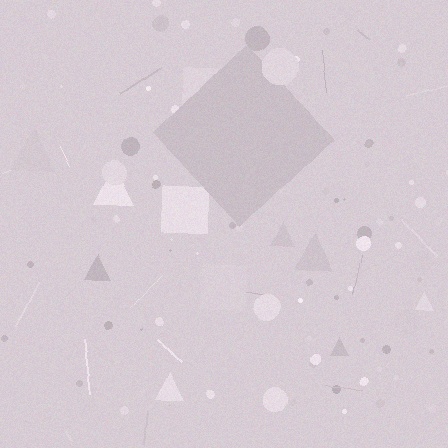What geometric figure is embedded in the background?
A diamond is embedded in the background.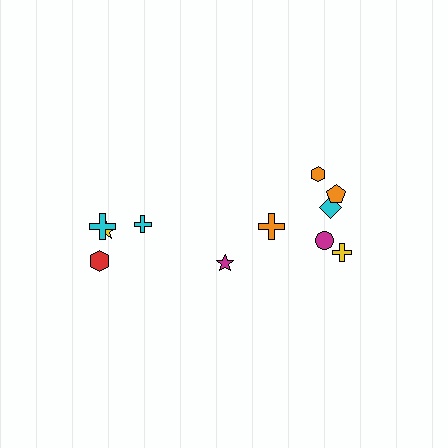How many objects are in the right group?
There are 7 objects.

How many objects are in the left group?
There are 4 objects.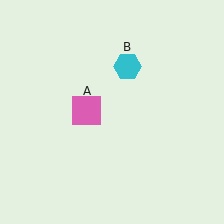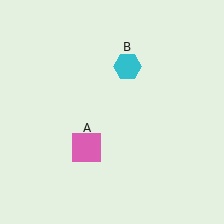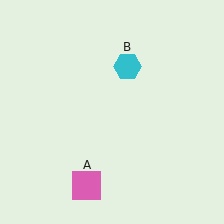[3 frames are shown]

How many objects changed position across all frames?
1 object changed position: pink square (object A).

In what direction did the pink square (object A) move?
The pink square (object A) moved down.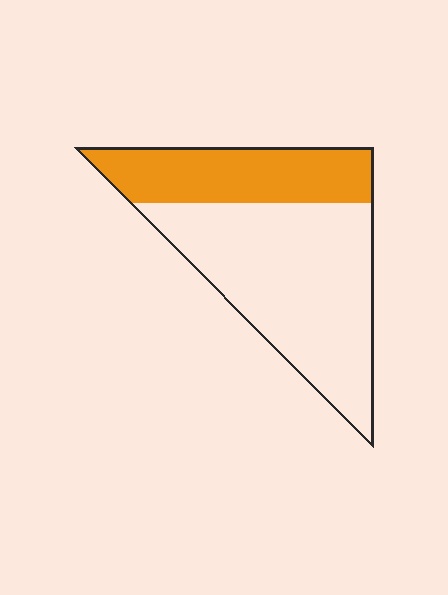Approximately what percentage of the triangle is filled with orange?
Approximately 35%.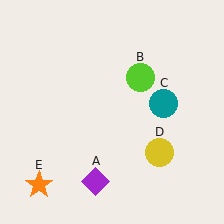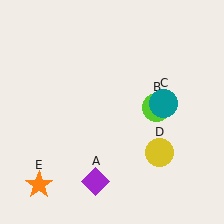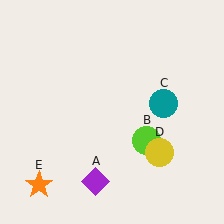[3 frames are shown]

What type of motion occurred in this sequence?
The lime circle (object B) rotated clockwise around the center of the scene.